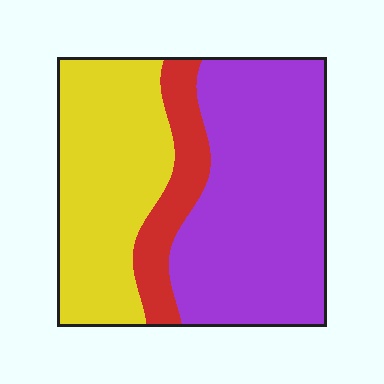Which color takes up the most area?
Purple, at roughly 50%.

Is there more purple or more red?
Purple.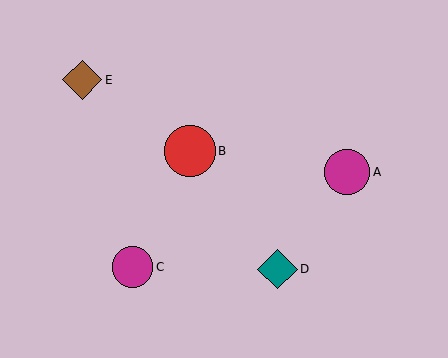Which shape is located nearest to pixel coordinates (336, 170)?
The magenta circle (labeled A) at (347, 172) is nearest to that location.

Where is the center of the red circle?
The center of the red circle is at (190, 151).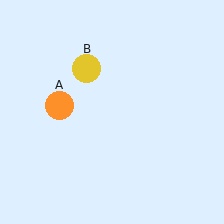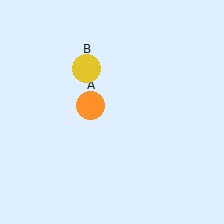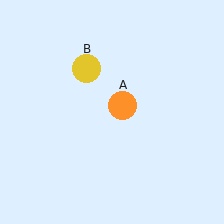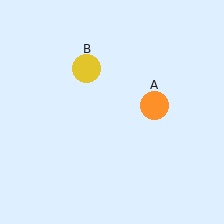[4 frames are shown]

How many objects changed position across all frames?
1 object changed position: orange circle (object A).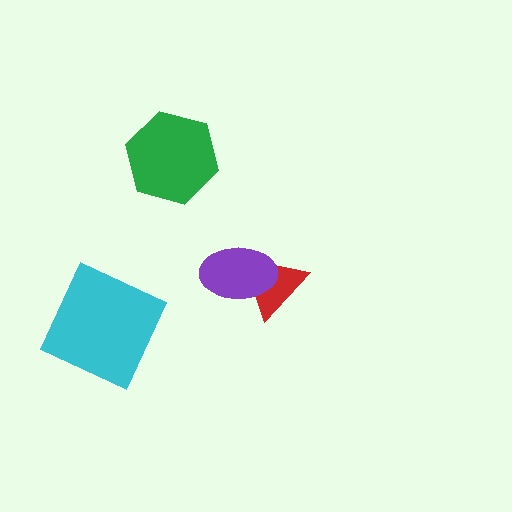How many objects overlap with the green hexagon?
0 objects overlap with the green hexagon.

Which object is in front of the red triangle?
The purple ellipse is in front of the red triangle.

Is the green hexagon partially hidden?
No, no other shape covers it.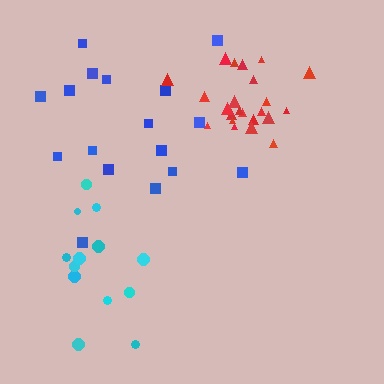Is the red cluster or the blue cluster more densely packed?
Red.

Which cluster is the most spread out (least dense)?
Blue.